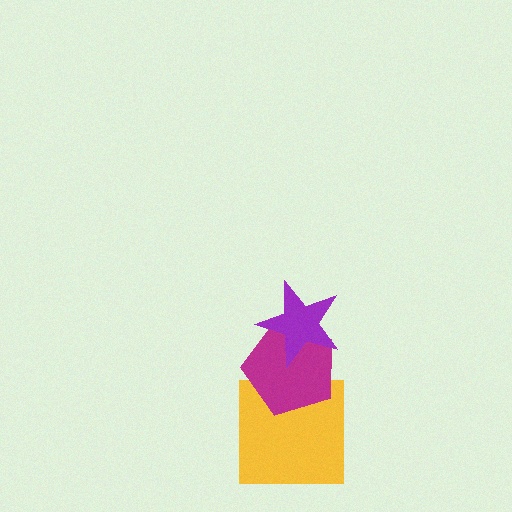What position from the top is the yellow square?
The yellow square is 3rd from the top.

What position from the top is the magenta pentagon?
The magenta pentagon is 2nd from the top.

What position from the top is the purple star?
The purple star is 1st from the top.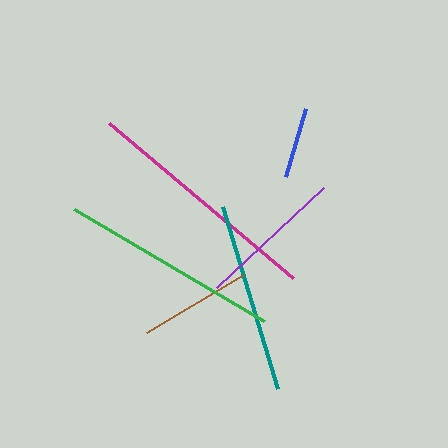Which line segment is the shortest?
The blue line is the shortest at approximately 72 pixels.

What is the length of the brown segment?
The brown segment is approximately 114 pixels long.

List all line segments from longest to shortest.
From longest to shortest: magenta, green, teal, purple, brown, blue.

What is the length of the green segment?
The green segment is approximately 221 pixels long.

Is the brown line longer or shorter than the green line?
The green line is longer than the brown line.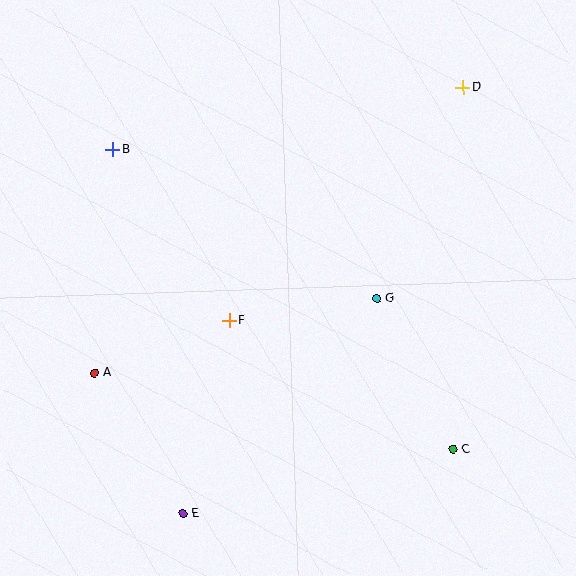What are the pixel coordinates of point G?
Point G is at (377, 298).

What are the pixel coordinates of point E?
Point E is at (183, 513).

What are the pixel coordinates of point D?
Point D is at (463, 87).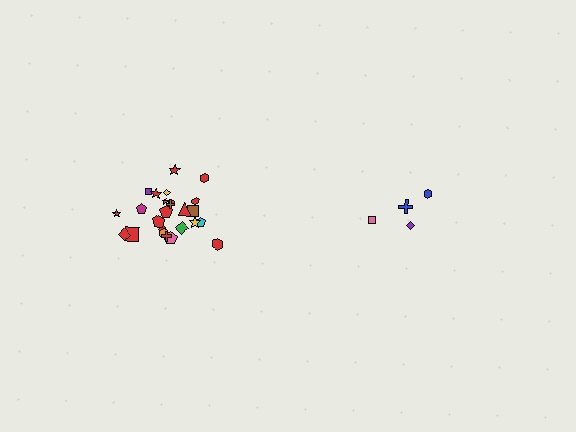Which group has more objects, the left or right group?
The left group.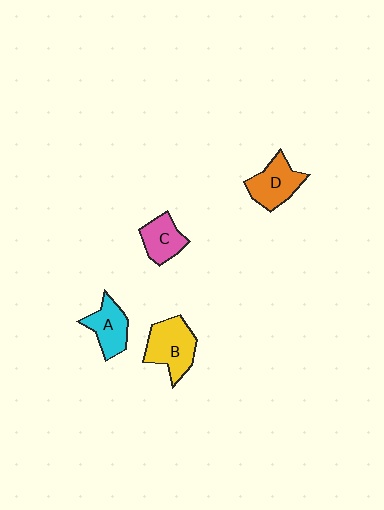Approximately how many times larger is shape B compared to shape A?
Approximately 1.3 times.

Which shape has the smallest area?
Shape C (pink).